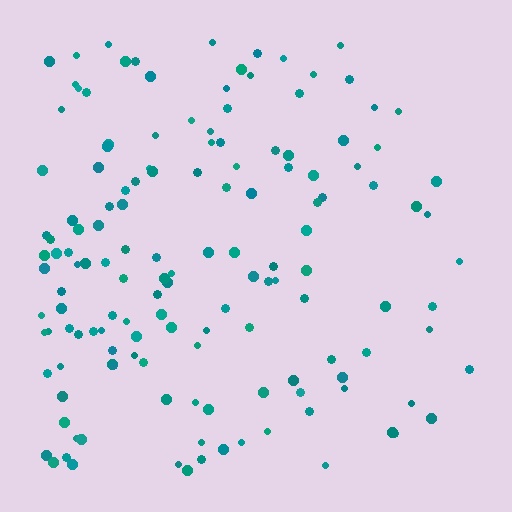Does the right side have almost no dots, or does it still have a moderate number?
Still a moderate number, just noticeably fewer than the left.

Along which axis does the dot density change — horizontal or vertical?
Horizontal.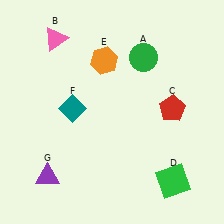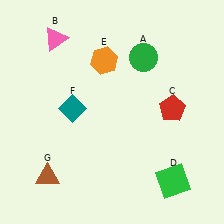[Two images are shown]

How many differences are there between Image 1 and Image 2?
There is 1 difference between the two images.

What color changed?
The triangle (G) changed from purple in Image 1 to brown in Image 2.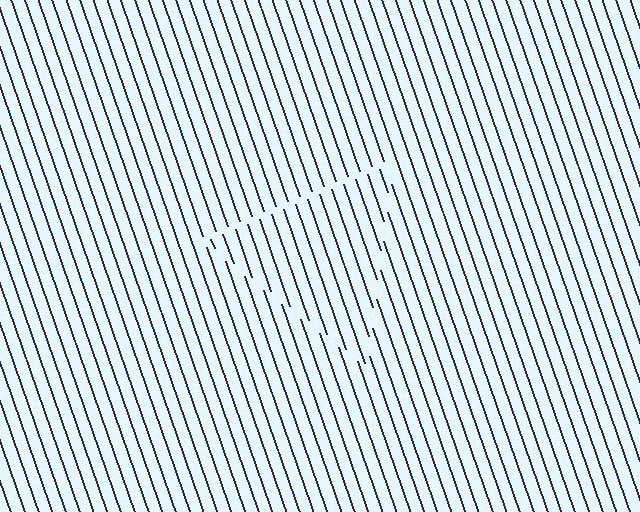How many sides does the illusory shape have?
3 sides — the line-ends trace a triangle.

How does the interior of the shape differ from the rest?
The interior of the shape contains the same grating, shifted by half a period — the contour is defined by the phase discontinuity where line-ends from the inner and outer gratings abut.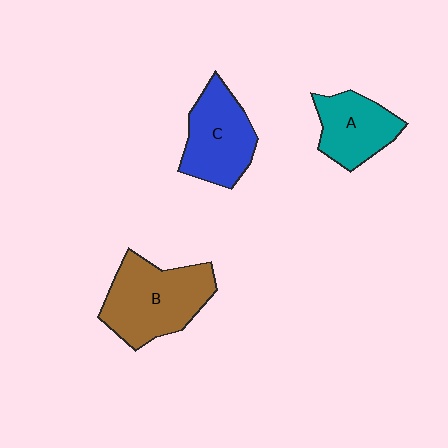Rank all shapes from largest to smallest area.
From largest to smallest: B (brown), C (blue), A (teal).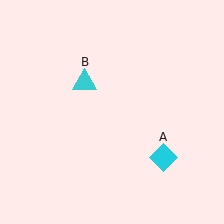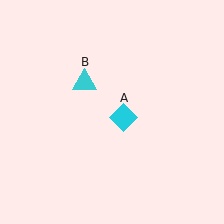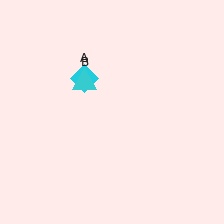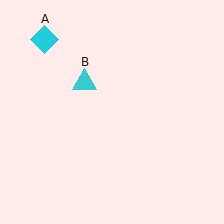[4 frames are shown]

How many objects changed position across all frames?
1 object changed position: cyan diamond (object A).